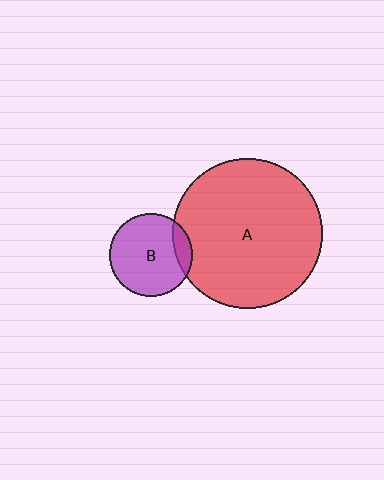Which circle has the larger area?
Circle A (red).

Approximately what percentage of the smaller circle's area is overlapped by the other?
Approximately 15%.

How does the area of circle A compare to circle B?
Approximately 3.3 times.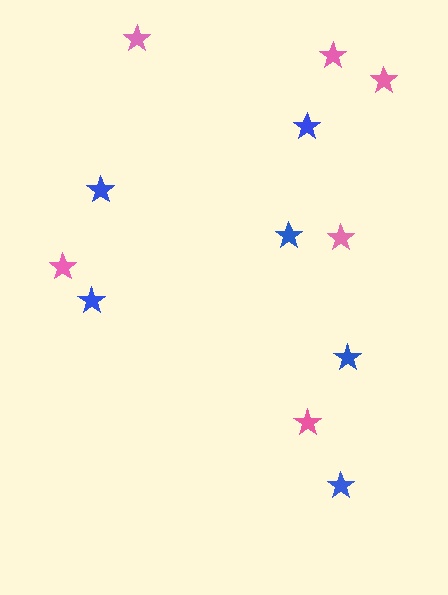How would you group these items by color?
There are 2 groups: one group of pink stars (6) and one group of blue stars (6).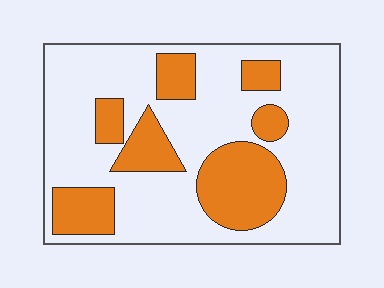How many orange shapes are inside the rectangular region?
7.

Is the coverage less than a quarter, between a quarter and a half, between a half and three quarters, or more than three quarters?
Between a quarter and a half.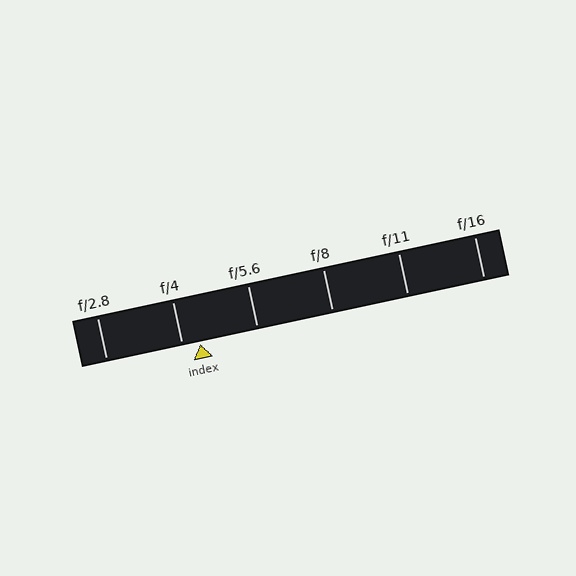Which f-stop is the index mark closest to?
The index mark is closest to f/4.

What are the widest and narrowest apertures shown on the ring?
The widest aperture shown is f/2.8 and the narrowest is f/16.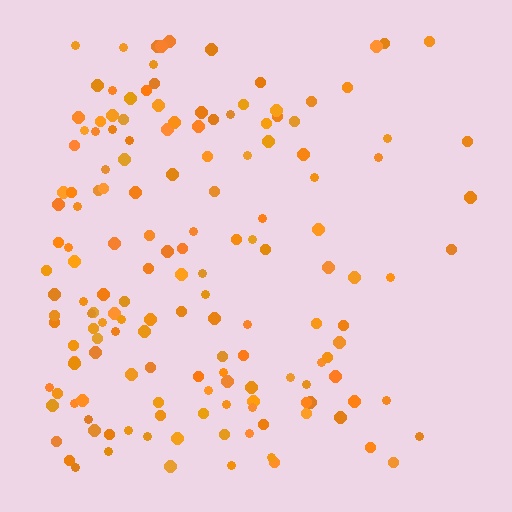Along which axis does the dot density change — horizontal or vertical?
Horizontal.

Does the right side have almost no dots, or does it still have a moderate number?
Still a moderate number, just noticeably fewer than the left.